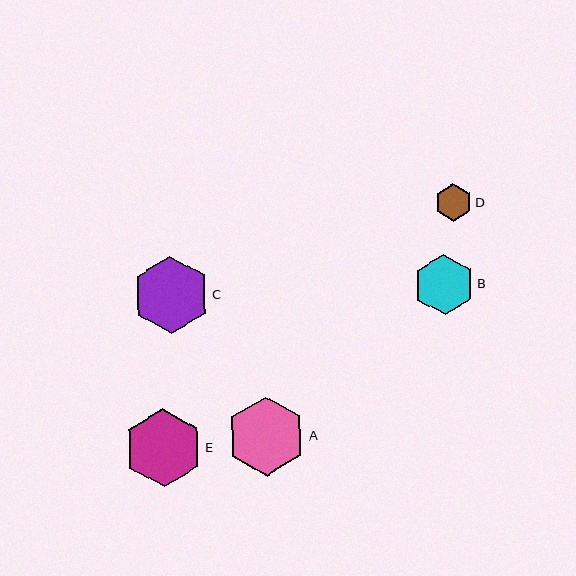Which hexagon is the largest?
Hexagon A is the largest with a size of approximately 79 pixels.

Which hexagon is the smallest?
Hexagon D is the smallest with a size of approximately 37 pixels.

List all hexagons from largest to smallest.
From largest to smallest: A, E, C, B, D.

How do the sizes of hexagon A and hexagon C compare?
Hexagon A and hexagon C are approximately the same size.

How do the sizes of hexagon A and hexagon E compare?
Hexagon A and hexagon E are approximately the same size.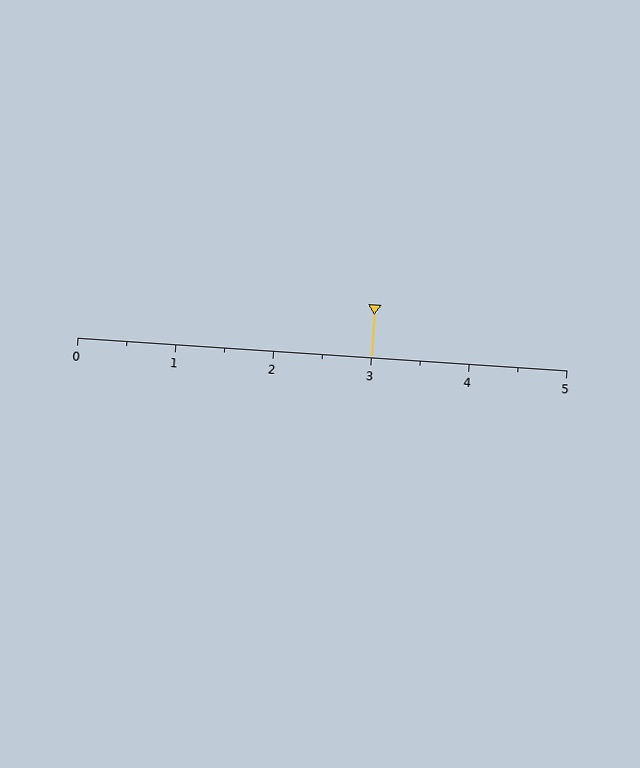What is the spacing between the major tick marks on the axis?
The major ticks are spaced 1 apart.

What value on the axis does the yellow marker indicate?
The marker indicates approximately 3.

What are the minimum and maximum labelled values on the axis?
The axis runs from 0 to 5.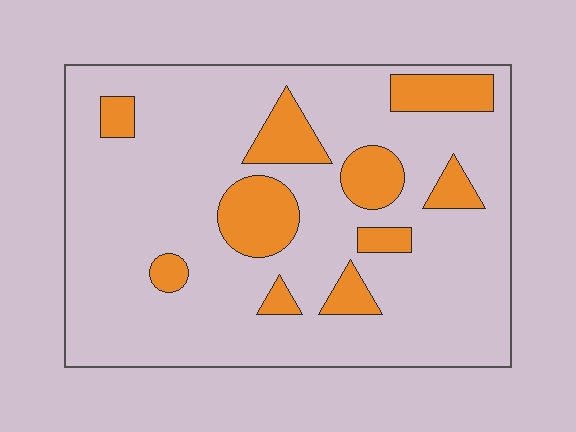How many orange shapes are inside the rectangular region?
10.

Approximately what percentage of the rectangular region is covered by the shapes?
Approximately 20%.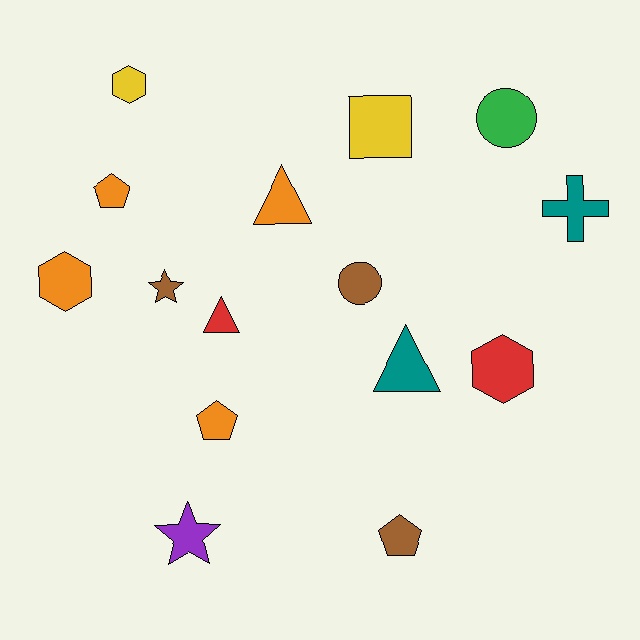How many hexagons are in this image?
There are 3 hexagons.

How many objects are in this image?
There are 15 objects.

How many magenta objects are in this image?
There are no magenta objects.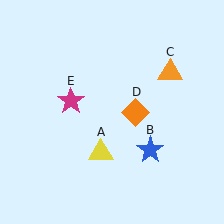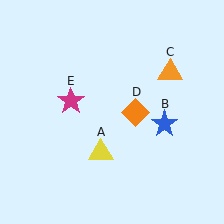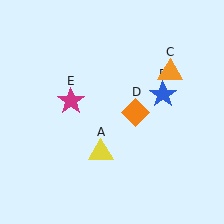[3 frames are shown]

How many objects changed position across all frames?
1 object changed position: blue star (object B).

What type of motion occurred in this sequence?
The blue star (object B) rotated counterclockwise around the center of the scene.